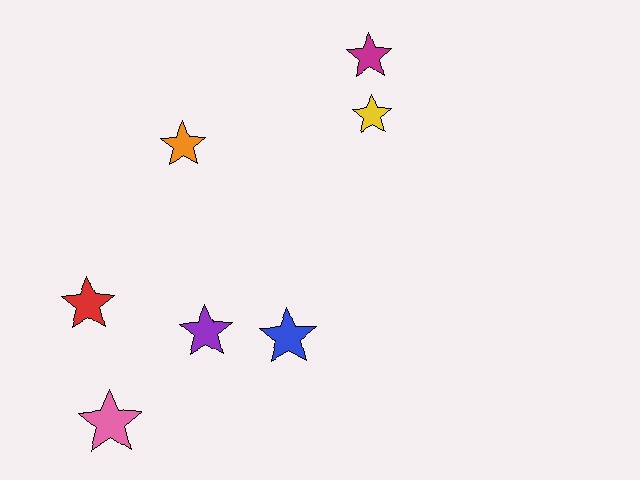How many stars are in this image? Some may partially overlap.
There are 7 stars.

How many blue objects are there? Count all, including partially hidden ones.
There is 1 blue object.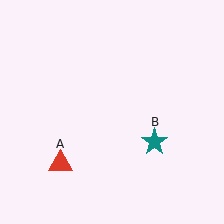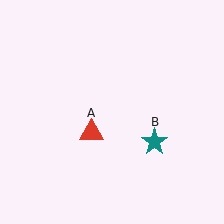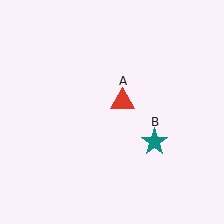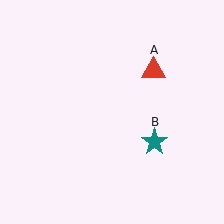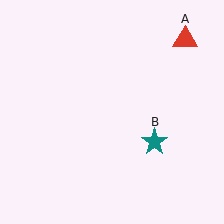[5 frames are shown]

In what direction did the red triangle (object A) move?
The red triangle (object A) moved up and to the right.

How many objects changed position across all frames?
1 object changed position: red triangle (object A).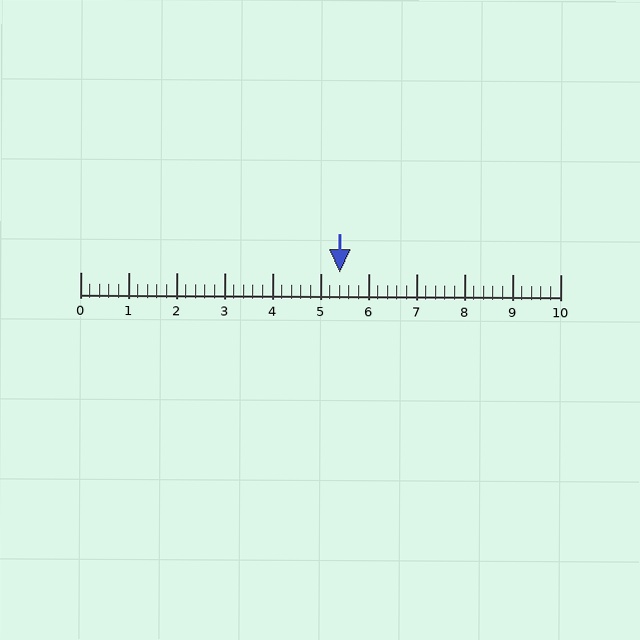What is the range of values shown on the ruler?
The ruler shows values from 0 to 10.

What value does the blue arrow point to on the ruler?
The blue arrow points to approximately 5.4.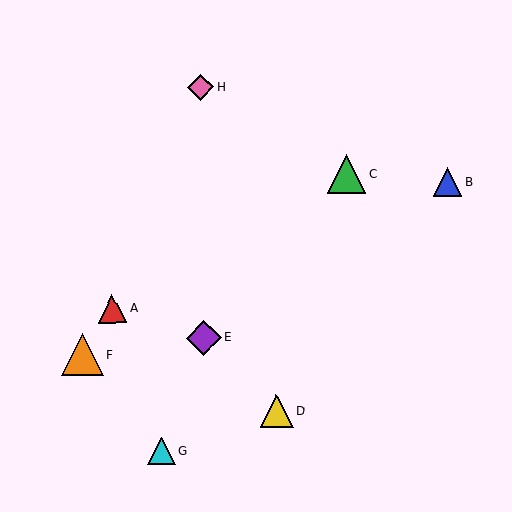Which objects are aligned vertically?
Objects E, H are aligned vertically.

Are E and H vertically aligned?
Yes, both are at x≈204.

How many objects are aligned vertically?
2 objects (E, H) are aligned vertically.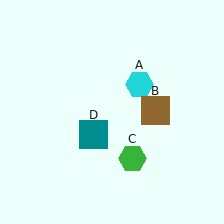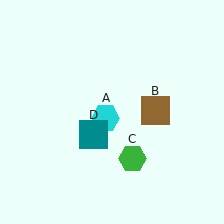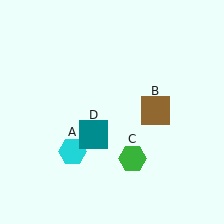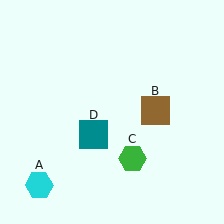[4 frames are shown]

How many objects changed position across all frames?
1 object changed position: cyan hexagon (object A).